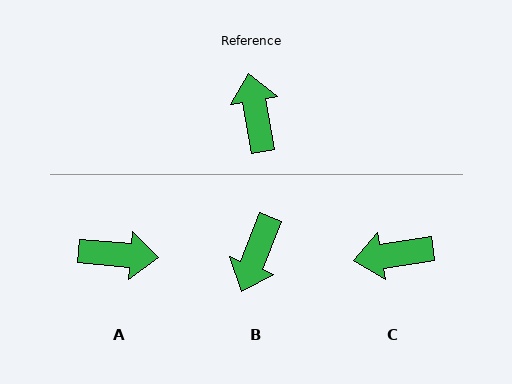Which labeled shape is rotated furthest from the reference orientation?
B, about 149 degrees away.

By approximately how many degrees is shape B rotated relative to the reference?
Approximately 149 degrees counter-clockwise.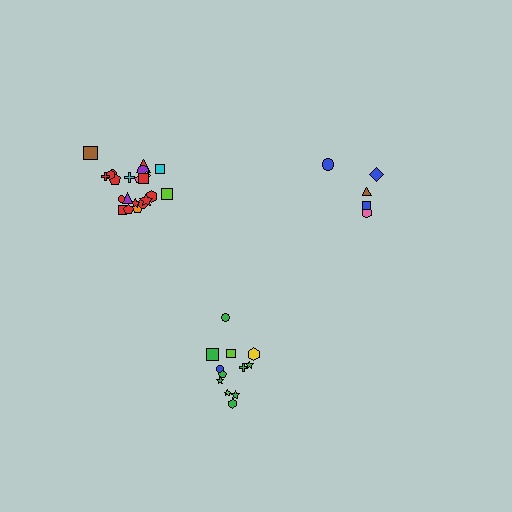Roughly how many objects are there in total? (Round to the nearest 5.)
Roughly 40 objects in total.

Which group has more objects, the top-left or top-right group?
The top-left group.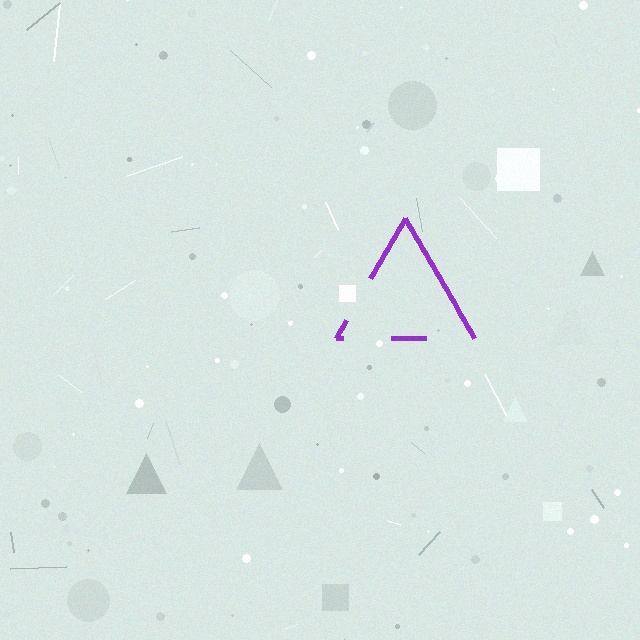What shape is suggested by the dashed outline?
The dashed outline suggests a triangle.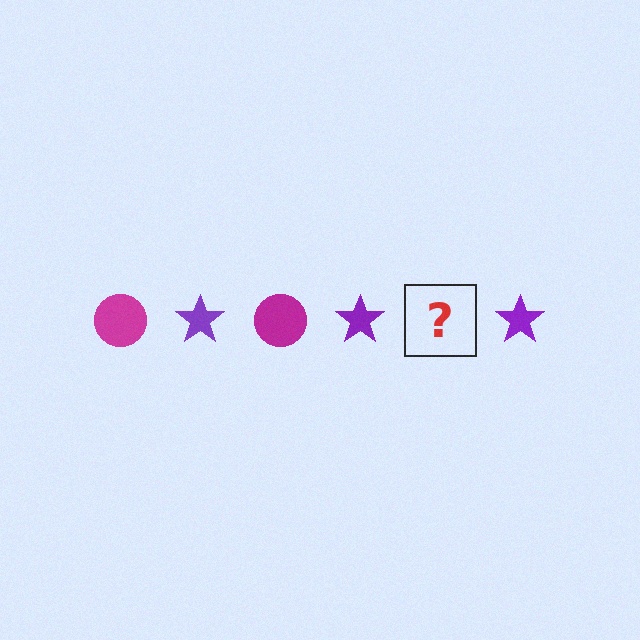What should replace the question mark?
The question mark should be replaced with a magenta circle.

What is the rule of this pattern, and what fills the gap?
The rule is that the pattern alternates between magenta circle and purple star. The gap should be filled with a magenta circle.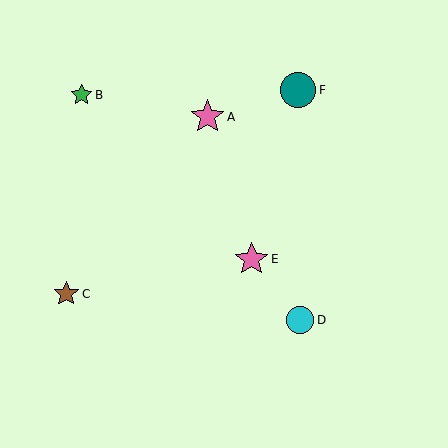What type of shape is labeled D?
Shape D is a cyan circle.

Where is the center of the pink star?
The center of the pink star is at (208, 117).